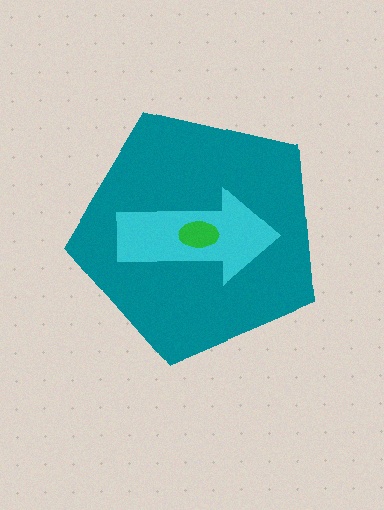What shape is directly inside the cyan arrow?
The green ellipse.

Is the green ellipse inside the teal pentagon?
Yes.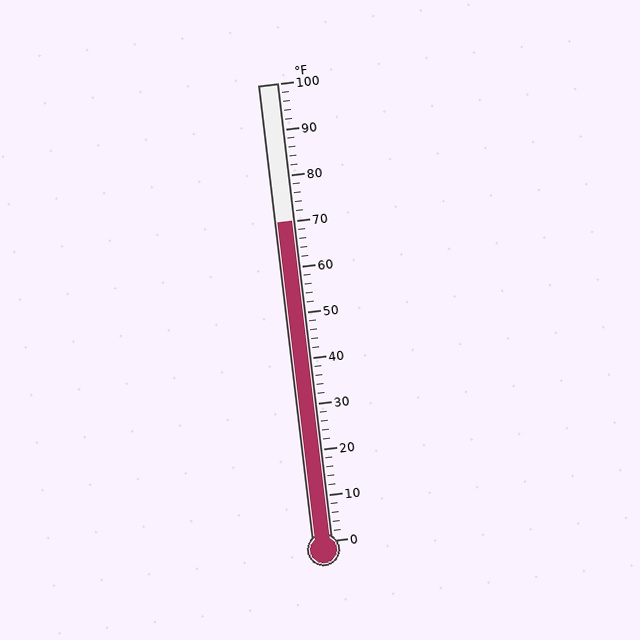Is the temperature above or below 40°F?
The temperature is above 40°F.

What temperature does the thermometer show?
The thermometer shows approximately 70°F.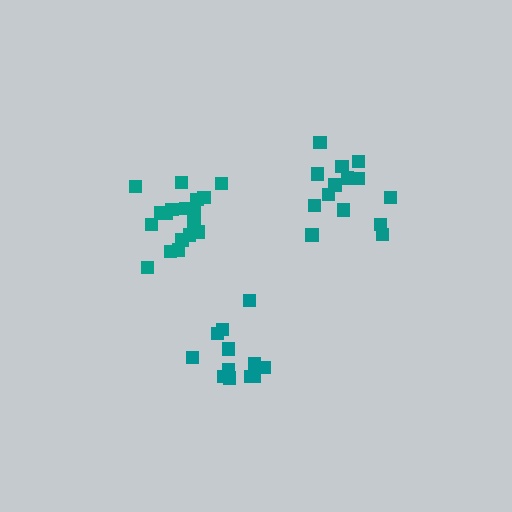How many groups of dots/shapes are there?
There are 3 groups.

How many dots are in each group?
Group 1: 14 dots, Group 2: 12 dots, Group 3: 18 dots (44 total).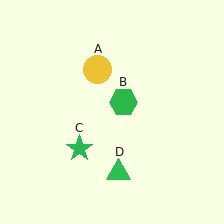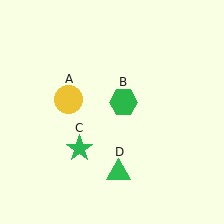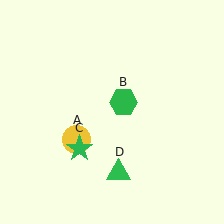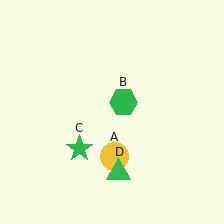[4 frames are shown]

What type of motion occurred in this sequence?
The yellow circle (object A) rotated counterclockwise around the center of the scene.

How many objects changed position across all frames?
1 object changed position: yellow circle (object A).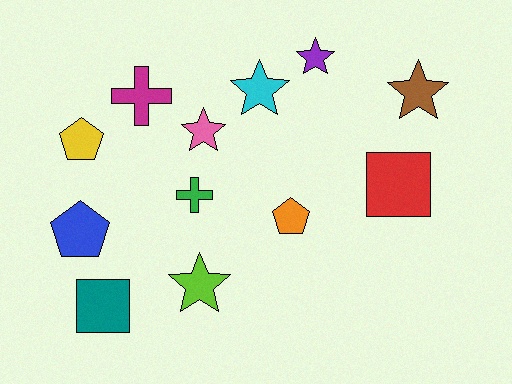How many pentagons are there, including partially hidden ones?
There are 3 pentagons.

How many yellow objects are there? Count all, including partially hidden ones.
There is 1 yellow object.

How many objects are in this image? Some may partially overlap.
There are 12 objects.